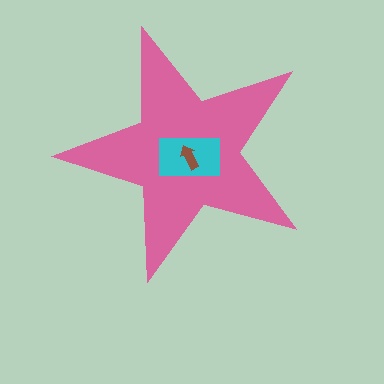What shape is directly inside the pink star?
The cyan rectangle.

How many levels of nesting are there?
3.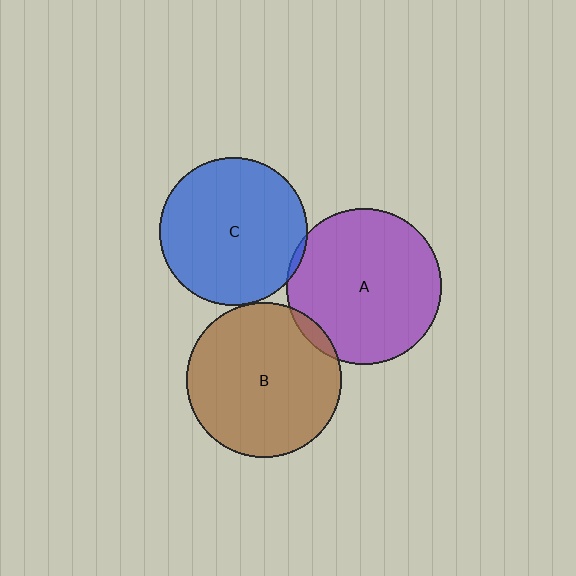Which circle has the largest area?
Circle A (purple).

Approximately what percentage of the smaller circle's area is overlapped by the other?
Approximately 5%.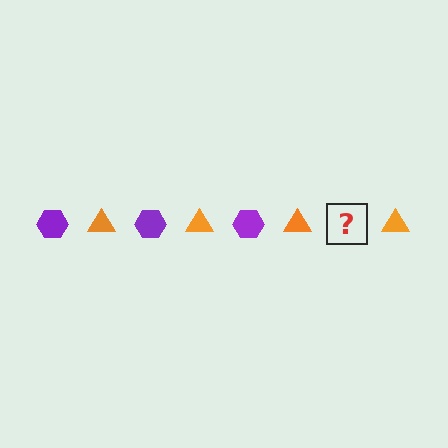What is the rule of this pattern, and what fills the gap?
The rule is that the pattern alternates between purple hexagon and orange triangle. The gap should be filled with a purple hexagon.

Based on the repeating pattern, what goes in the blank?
The blank should be a purple hexagon.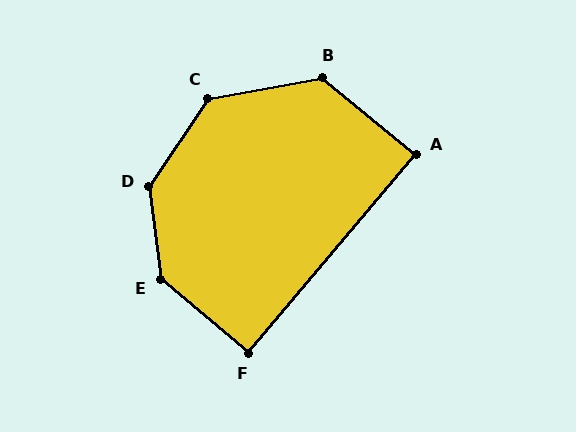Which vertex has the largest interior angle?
D, at approximately 139 degrees.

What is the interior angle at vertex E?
Approximately 137 degrees (obtuse).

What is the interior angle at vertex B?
Approximately 131 degrees (obtuse).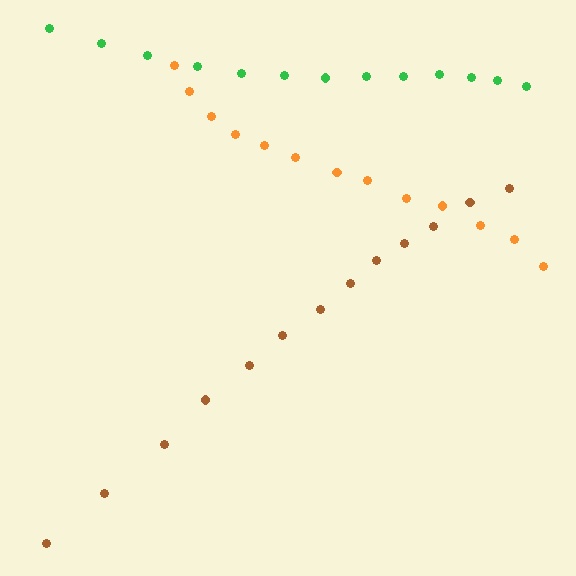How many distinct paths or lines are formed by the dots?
There are 3 distinct paths.